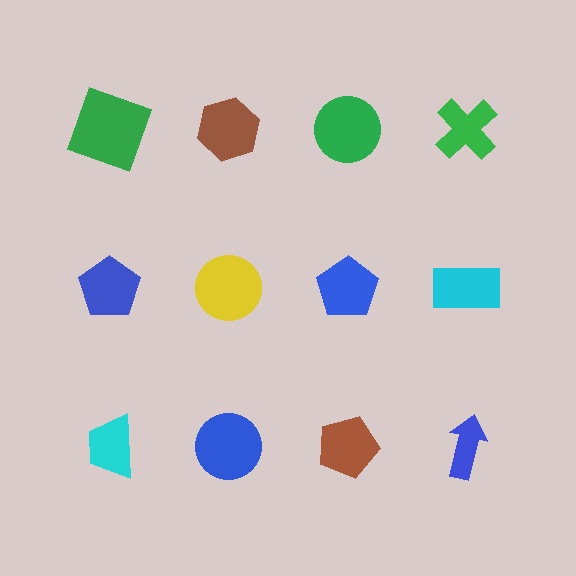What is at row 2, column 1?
A blue pentagon.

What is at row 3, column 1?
A cyan trapezoid.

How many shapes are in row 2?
4 shapes.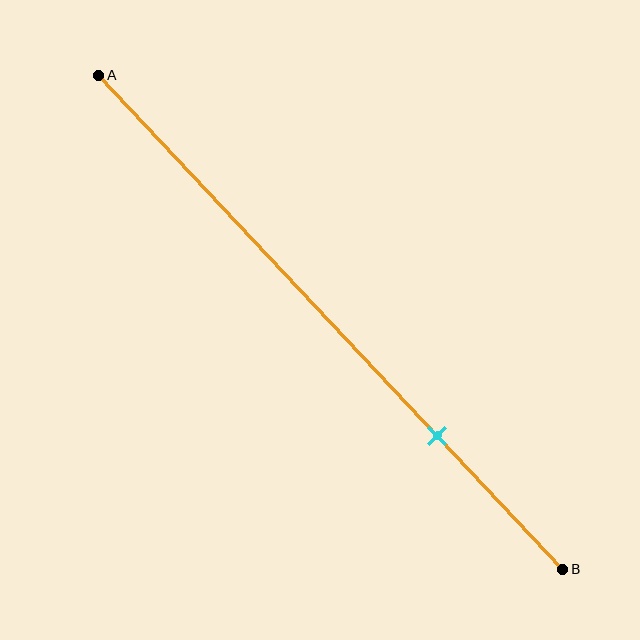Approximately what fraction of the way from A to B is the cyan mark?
The cyan mark is approximately 75% of the way from A to B.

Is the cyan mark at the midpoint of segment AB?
No, the mark is at about 75% from A, not at the 50% midpoint.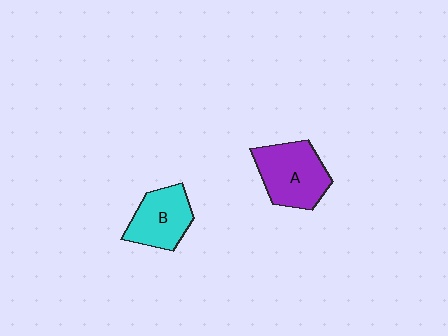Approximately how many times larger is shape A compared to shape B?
Approximately 1.2 times.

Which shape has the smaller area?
Shape B (cyan).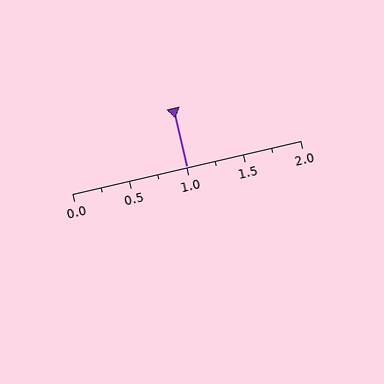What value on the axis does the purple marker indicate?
The marker indicates approximately 1.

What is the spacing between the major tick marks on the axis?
The major ticks are spaced 0.5 apart.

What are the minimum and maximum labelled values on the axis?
The axis runs from 0.0 to 2.0.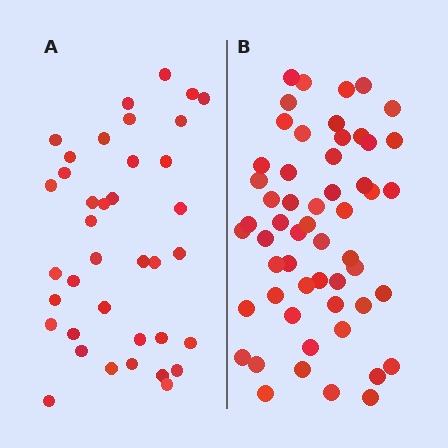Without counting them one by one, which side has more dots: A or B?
Region B (the right region) has more dots.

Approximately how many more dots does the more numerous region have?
Region B has approximately 15 more dots than region A.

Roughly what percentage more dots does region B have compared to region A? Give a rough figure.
About 45% more.